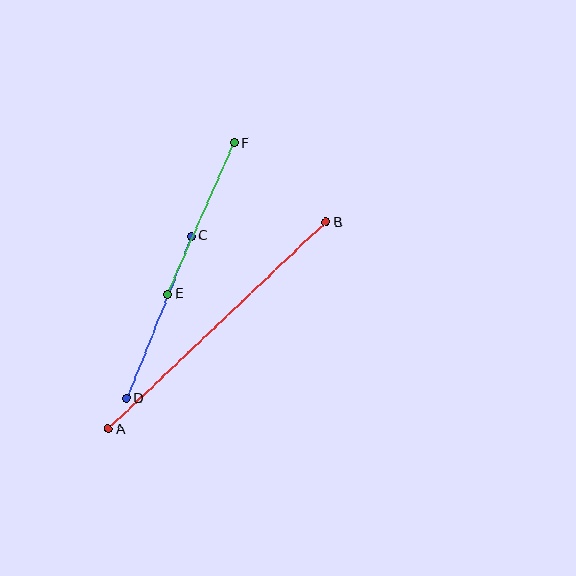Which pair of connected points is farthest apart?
Points A and B are farthest apart.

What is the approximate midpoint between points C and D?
The midpoint is at approximately (159, 317) pixels.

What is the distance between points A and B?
The distance is approximately 301 pixels.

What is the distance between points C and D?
The distance is approximately 175 pixels.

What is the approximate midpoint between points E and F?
The midpoint is at approximately (201, 219) pixels.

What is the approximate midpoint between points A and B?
The midpoint is at approximately (217, 326) pixels.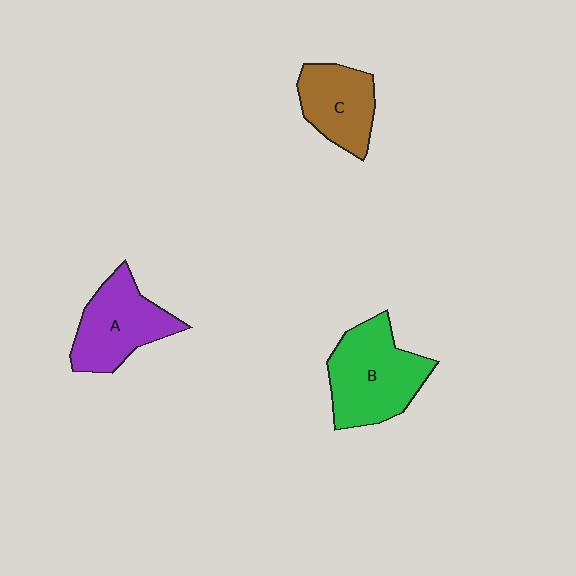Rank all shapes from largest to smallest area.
From largest to smallest: B (green), A (purple), C (brown).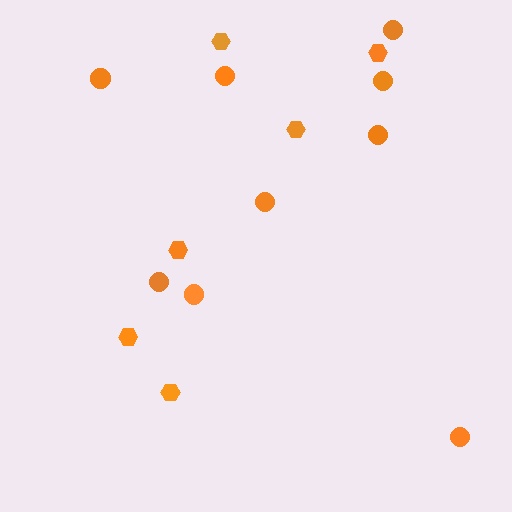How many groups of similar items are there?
There are 2 groups: one group of hexagons (6) and one group of circles (9).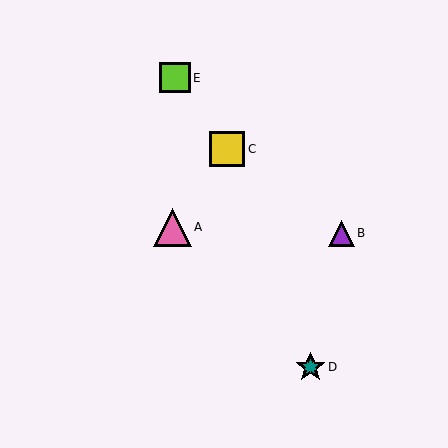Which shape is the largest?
The pink triangle (labeled A) is the largest.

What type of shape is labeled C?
Shape C is a yellow square.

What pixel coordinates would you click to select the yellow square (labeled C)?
Click at (227, 149) to select the yellow square C.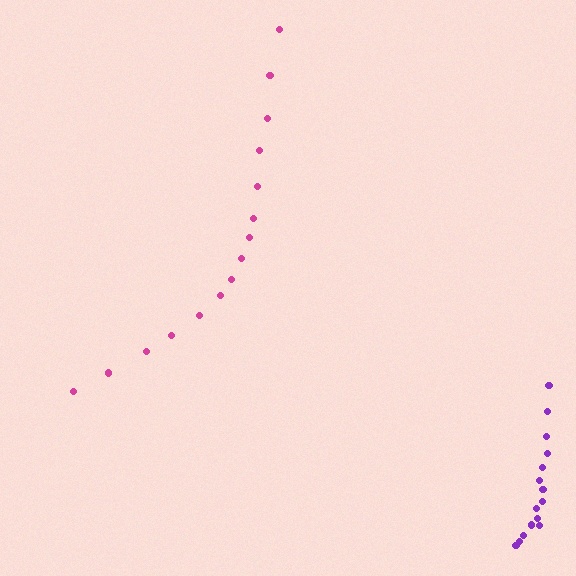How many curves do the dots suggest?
There are 2 distinct paths.